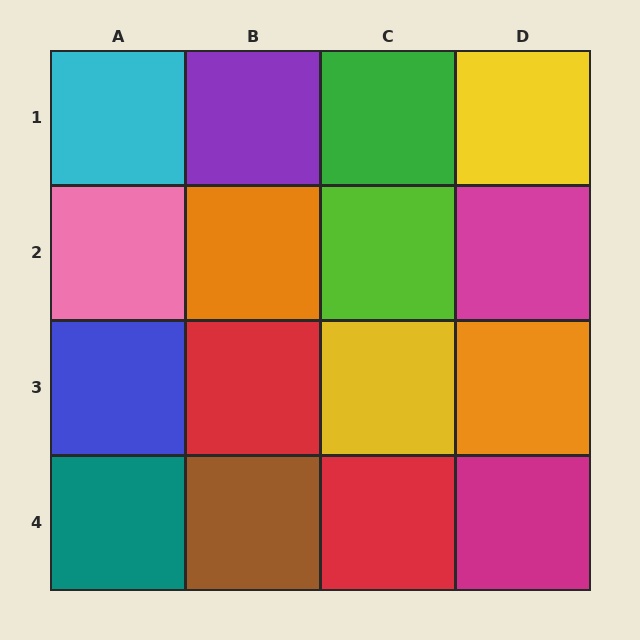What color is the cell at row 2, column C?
Lime.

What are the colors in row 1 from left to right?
Cyan, purple, green, yellow.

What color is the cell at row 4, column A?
Teal.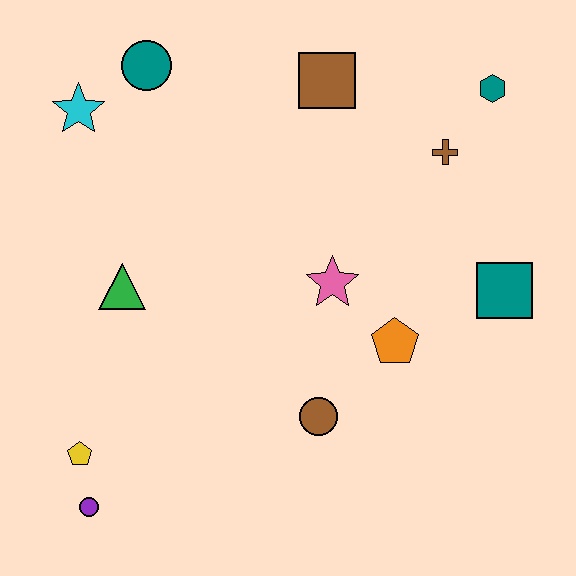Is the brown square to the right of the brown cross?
No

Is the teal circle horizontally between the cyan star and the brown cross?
Yes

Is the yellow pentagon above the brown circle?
No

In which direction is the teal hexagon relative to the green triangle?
The teal hexagon is to the right of the green triangle.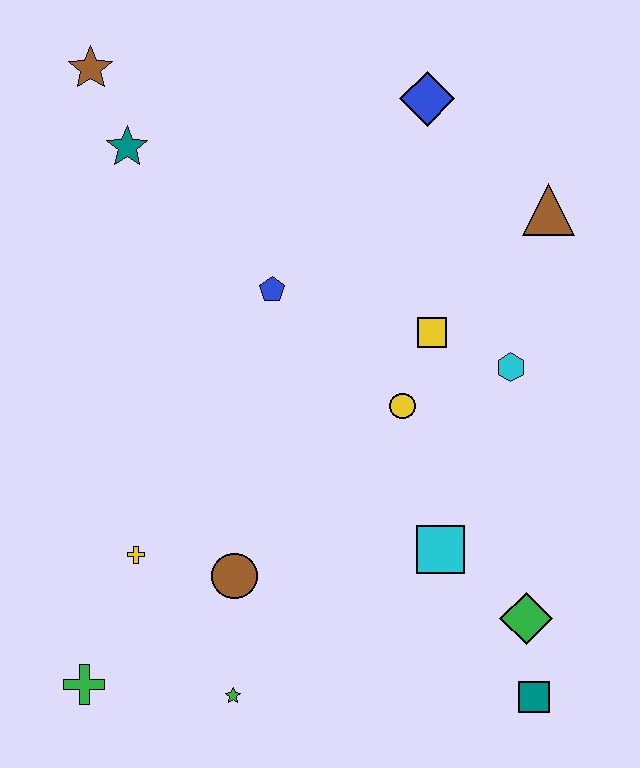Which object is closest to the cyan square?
The green diamond is closest to the cyan square.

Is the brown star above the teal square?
Yes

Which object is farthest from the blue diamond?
The green cross is farthest from the blue diamond.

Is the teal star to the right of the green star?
No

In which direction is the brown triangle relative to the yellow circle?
The brown triangle is above the yellow circle.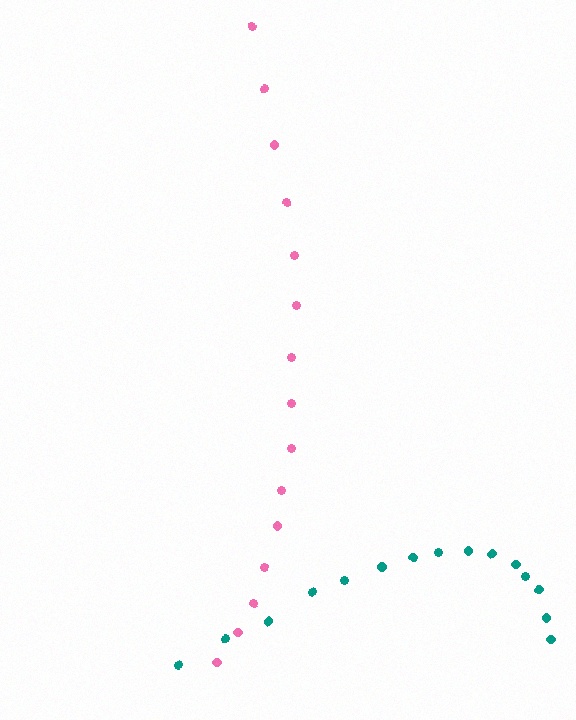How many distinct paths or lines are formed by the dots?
There are 2 distinct paths.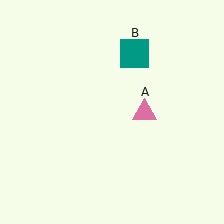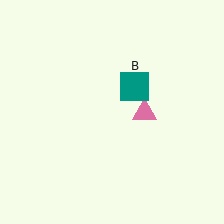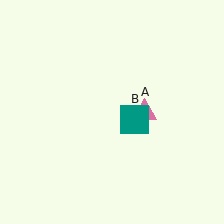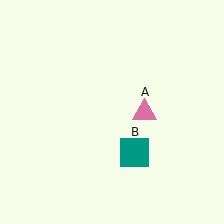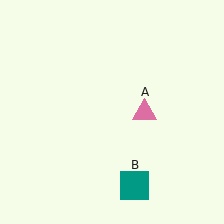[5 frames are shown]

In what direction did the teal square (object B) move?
The teal square (object B) moved down.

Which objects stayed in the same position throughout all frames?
Pink triangle (object A) remained stationary.